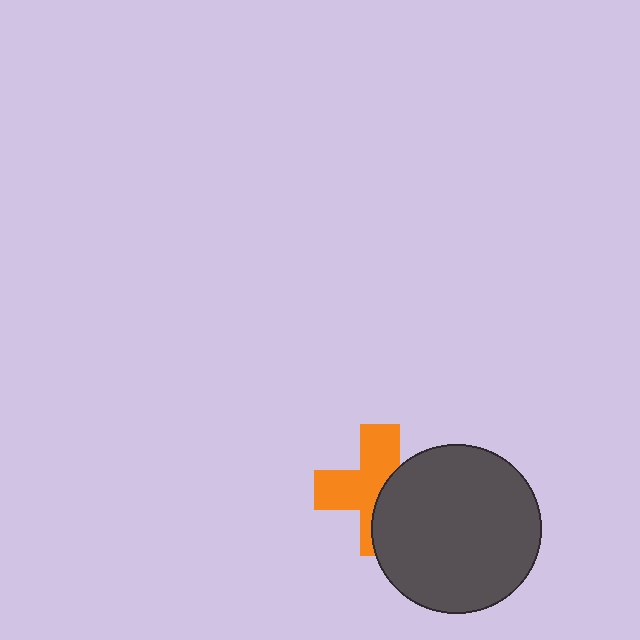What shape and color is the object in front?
The object in front is a dark gray circle.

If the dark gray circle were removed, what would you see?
You would see the complete orange cross.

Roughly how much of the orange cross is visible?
About half of it is visible (roughly 58%).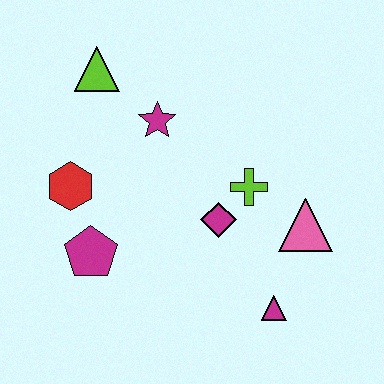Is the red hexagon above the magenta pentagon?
Yes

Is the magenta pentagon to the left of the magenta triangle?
Yes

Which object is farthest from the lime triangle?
The magenta triangle is farthest from the lime triangle.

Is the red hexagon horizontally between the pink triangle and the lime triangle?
No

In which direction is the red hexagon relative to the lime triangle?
The red hexagon is below the lime triangle.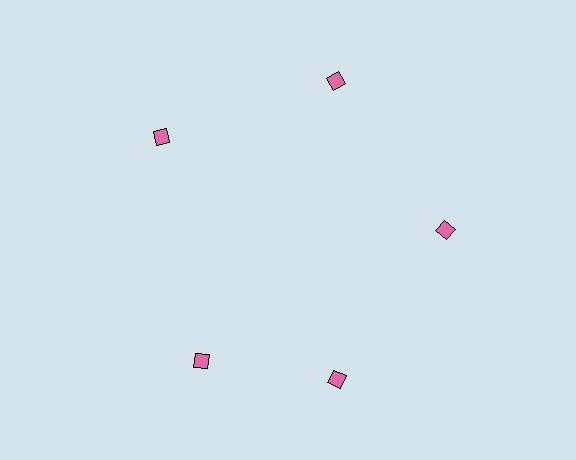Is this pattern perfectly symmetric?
No. The 5 pink diamonds are arranged in a ring, but one element near the 8 o'clock position is rotated out of alignment along the ring, breaking the 5-fold rotational symmetry.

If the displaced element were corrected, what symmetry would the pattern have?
It would have 5-fold rotational symmetry — the pattern would map onto itself every 72 degrees.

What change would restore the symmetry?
The symmetry would be restored by rotating it back into even spacing with its neighbors so that all 5 diamonds sit at equal angles and equal distance from the center.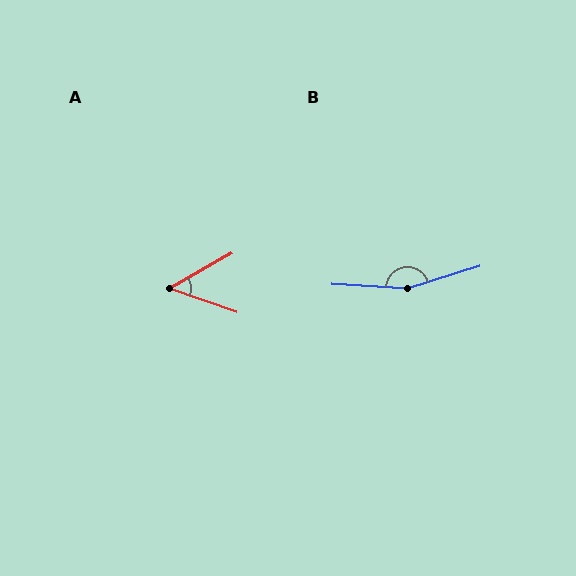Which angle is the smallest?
A, at approximately 49 degrees.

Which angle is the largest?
B, at approximately 160 degrees.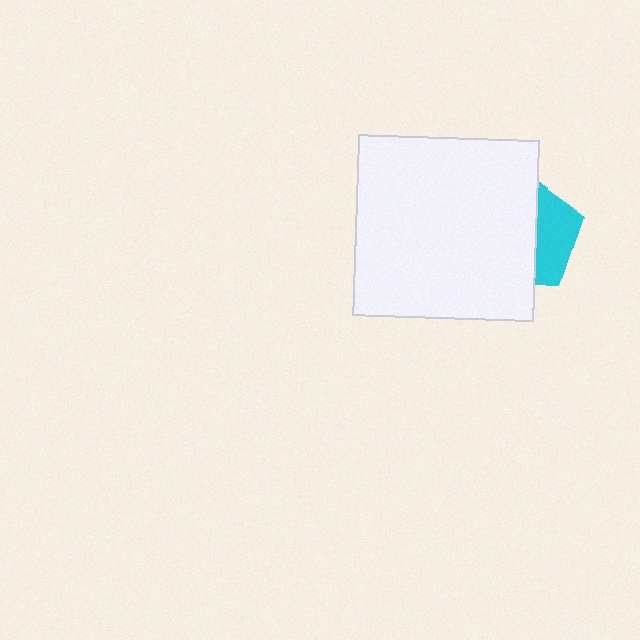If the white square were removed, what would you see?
You would see the complete cyan pentagon.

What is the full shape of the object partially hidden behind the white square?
The partially hidden object is a cyan pentagon.